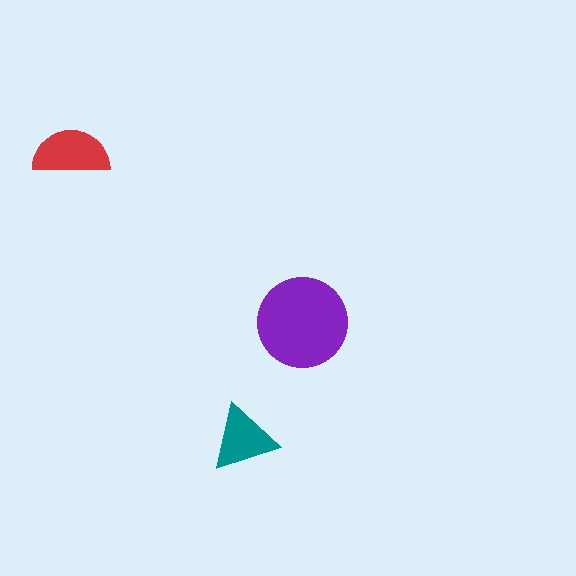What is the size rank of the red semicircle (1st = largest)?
2nd.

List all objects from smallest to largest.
The teal triangle, the red semicircle, the purple circle.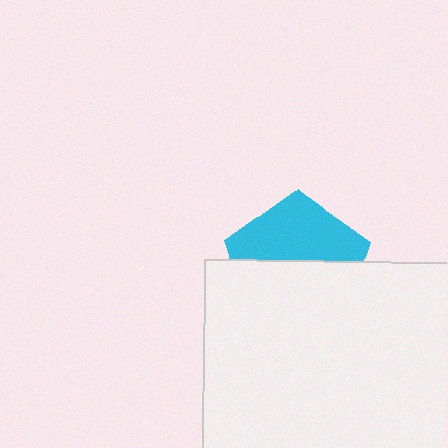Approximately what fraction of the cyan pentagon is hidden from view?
Roughly 54% of the cyan pentagon is hidden behind the white square.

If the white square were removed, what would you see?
You would see the complete cyan pentagon.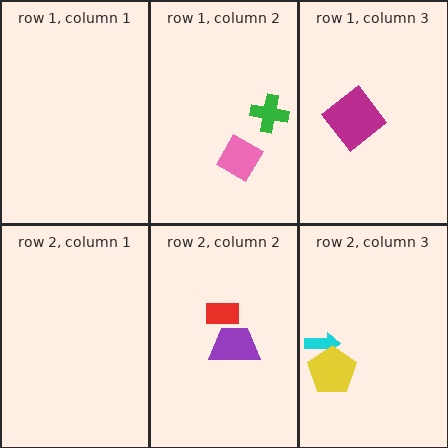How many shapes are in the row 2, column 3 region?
2.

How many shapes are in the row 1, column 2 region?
2.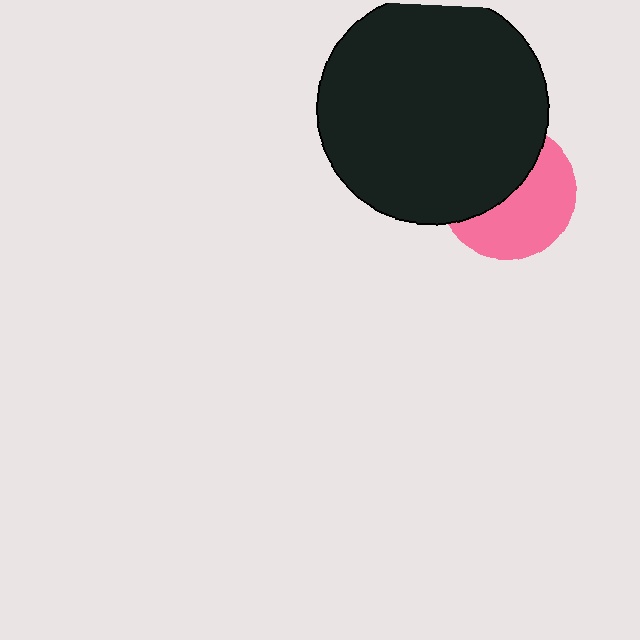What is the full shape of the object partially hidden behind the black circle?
The partially hidden object is a pink circle.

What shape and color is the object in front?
The object in front is a black circle.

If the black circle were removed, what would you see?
You would see the complete pink circle.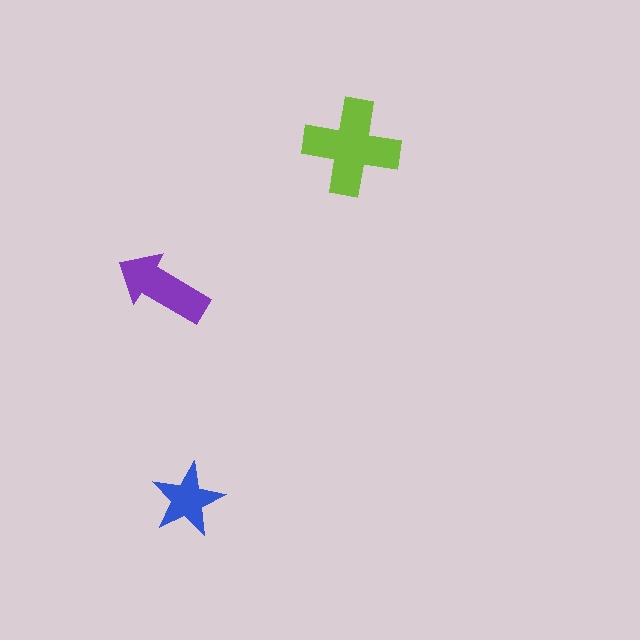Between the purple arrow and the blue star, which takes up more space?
The purple arrow.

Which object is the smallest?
The blue star.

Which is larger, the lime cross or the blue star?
The lime cross.